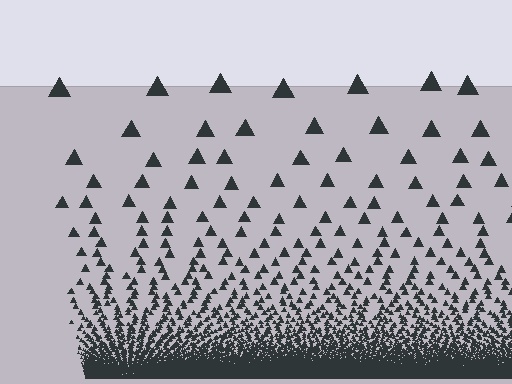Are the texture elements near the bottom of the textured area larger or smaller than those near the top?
Smaller. The gradient is inverted — elements near the bottom are smaller and denser.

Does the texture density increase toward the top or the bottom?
Density increases toward the bottom.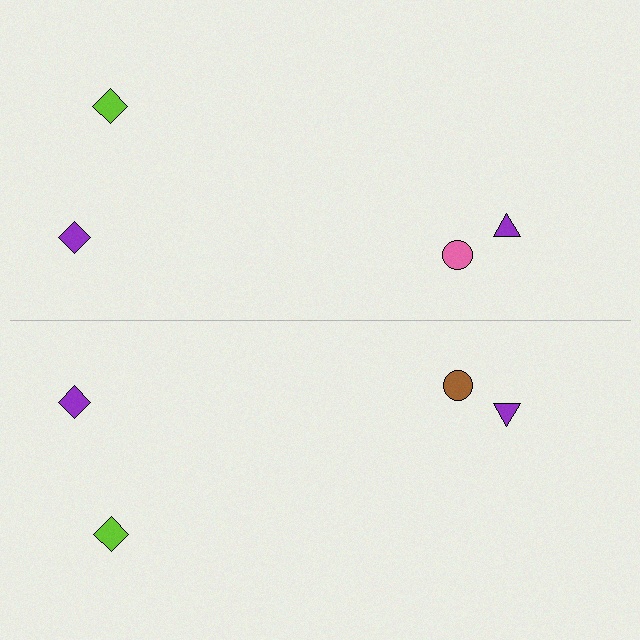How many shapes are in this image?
There are 8 shapes in this image.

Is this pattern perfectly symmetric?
No, the pattern is not perfectly symmetric. The brown circle on the bottom side breaks the symmetry — its mirror counterpart is pink.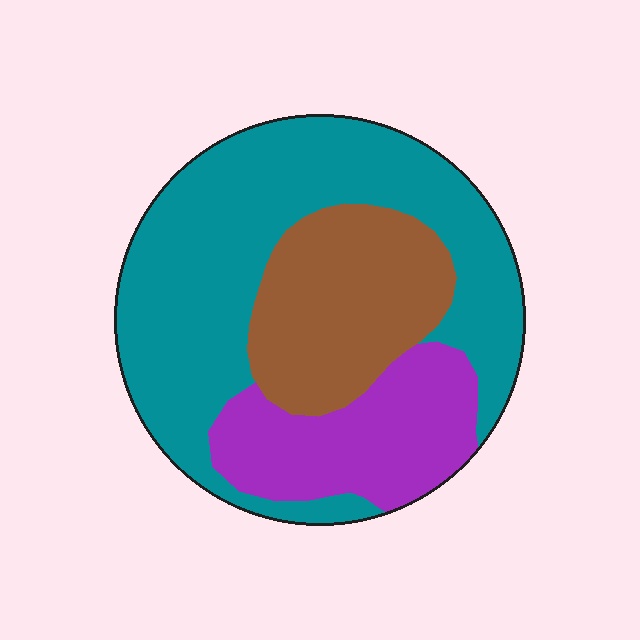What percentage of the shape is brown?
Brown takes up about one quarter (1/4) of the shape.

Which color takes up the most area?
Teal, at roughly 55%.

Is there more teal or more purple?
Teal.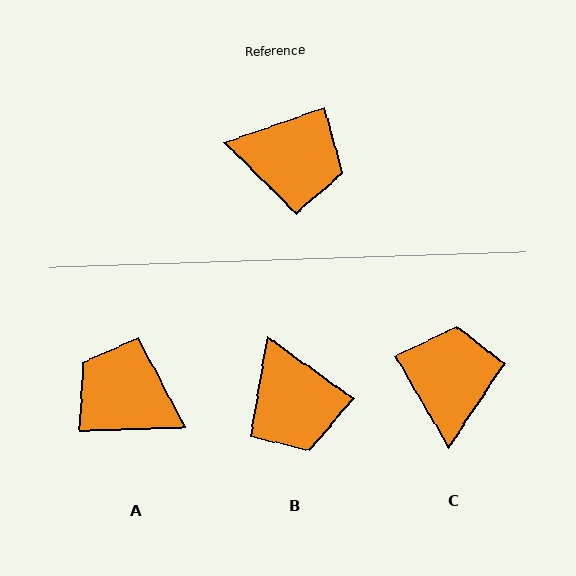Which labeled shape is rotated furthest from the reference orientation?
A, about 163 degrees away.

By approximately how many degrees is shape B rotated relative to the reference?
Approximately 54 degrees clockwise.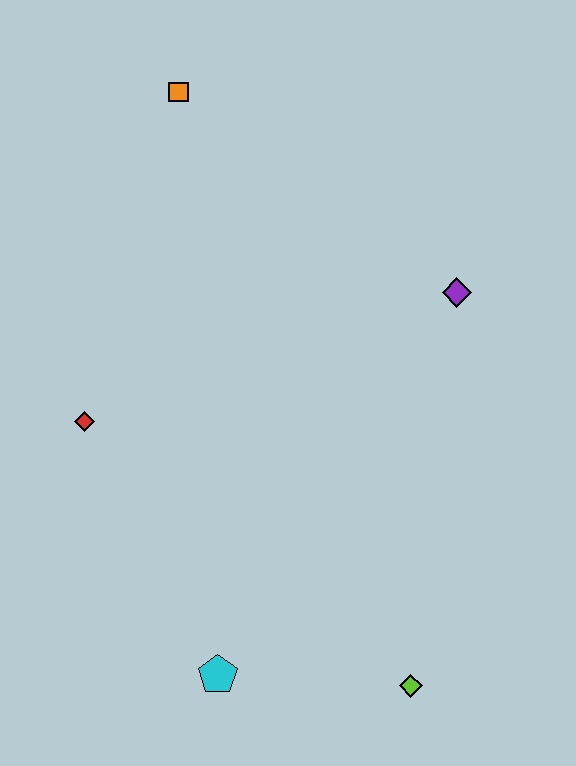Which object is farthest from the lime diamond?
The orange square is farthest from the lime diamond.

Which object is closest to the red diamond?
The cyan pentagon is closest to the red diamond.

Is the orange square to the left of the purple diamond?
Yes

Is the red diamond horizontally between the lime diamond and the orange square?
No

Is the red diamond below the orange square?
Yes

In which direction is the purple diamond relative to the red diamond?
The purple diamond is to the right of the red diamond.